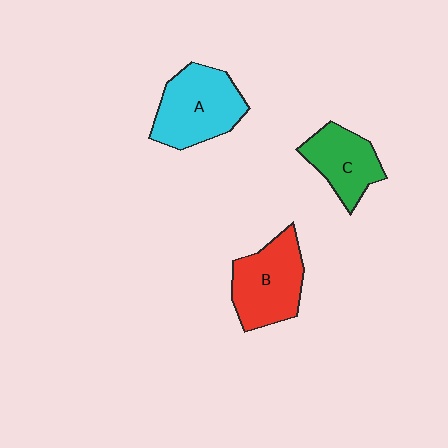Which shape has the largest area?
Shape A (cyan).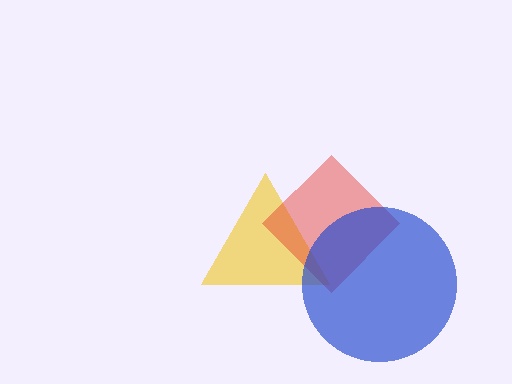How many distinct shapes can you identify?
There are 3 distinct shapes: a yellow triangle, a red diamond, a blue circle.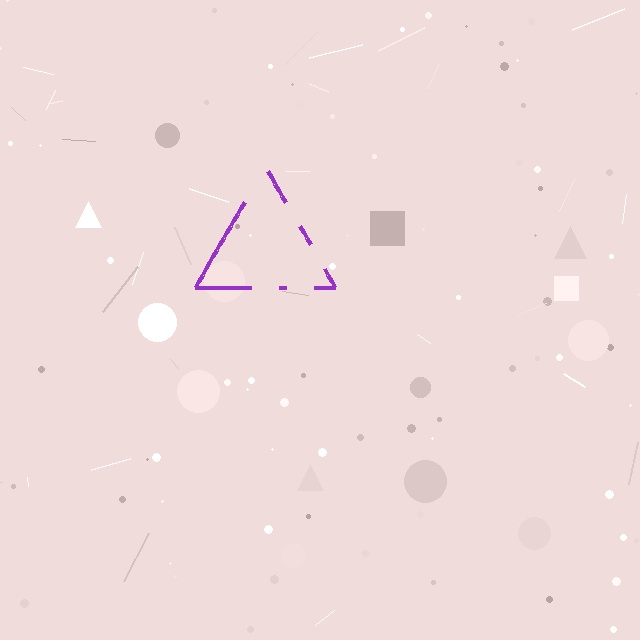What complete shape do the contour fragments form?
The contour fragments form a triangle.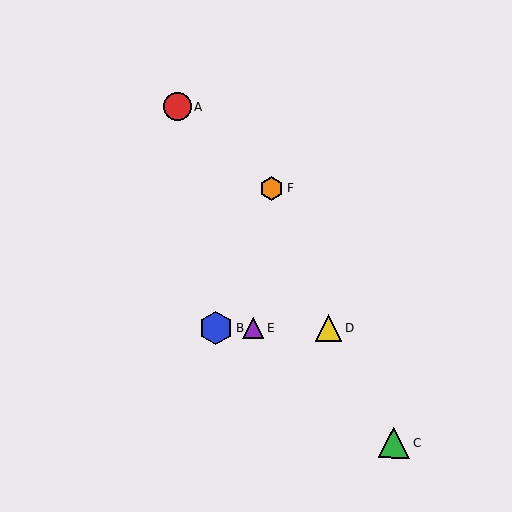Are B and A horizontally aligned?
No, B is at y≈328 and A is at y≈106.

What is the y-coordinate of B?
Object B is at y≈328.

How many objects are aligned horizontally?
3 objects (B, D, E) are aligned horizontally.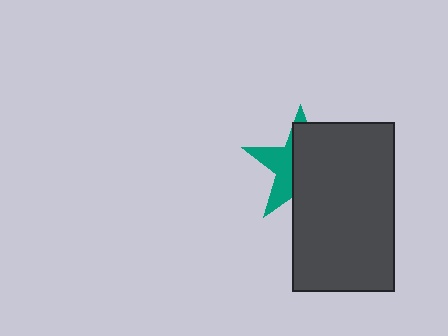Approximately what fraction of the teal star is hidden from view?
Roughly 63% of the teal star is hidden behind the dark gray rectangle.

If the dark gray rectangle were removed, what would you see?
You would see the complete teal star.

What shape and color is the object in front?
The object in front is a dark gray rectangle.